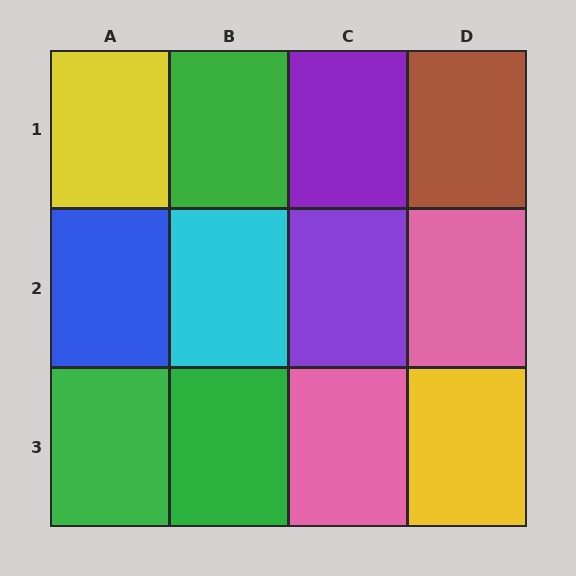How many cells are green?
3 cells are green.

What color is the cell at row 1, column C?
Purple.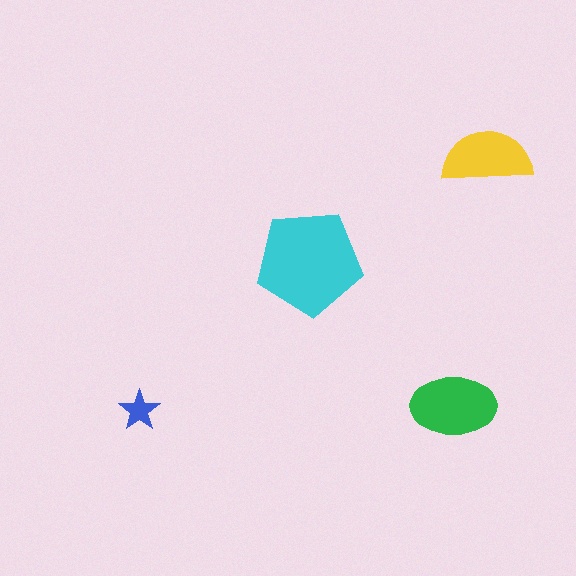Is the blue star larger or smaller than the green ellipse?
Smaller.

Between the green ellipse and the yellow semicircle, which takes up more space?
The green ellipse.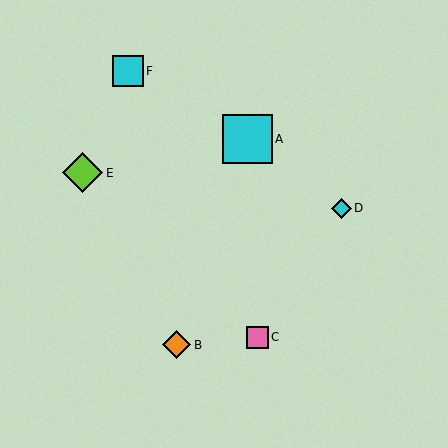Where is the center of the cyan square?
The center of the cyan square is at (128, 71).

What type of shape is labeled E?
Shape E is a lime diamond.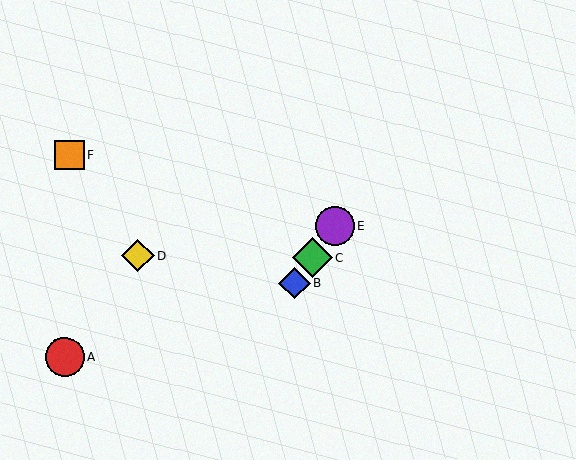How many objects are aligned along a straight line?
3 objects (B, C, E) are aligned along a straight line.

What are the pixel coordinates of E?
Object E is at (335, 226).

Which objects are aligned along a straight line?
Objects B, C, E are aligned along a straight line.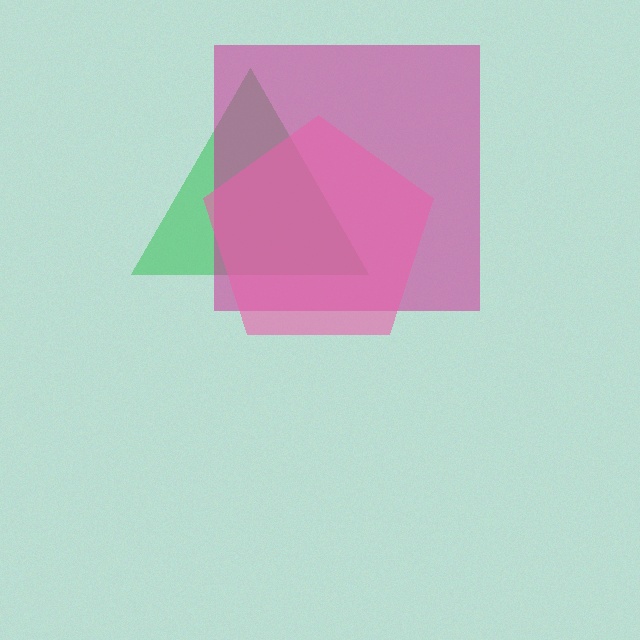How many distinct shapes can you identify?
There are 3 distinct shapes: a green triangle, a magenta square, a pink pentagon.